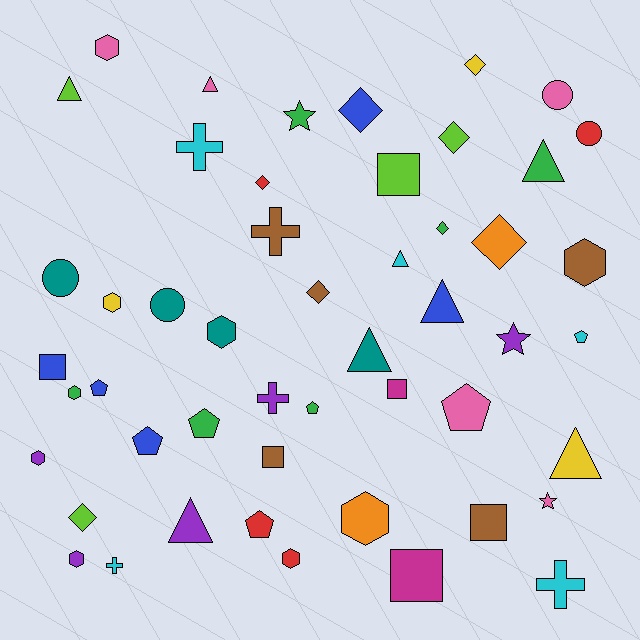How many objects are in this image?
There are 50 objects.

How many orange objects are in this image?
There are 2 orange objects.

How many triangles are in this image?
There are 8 triangles.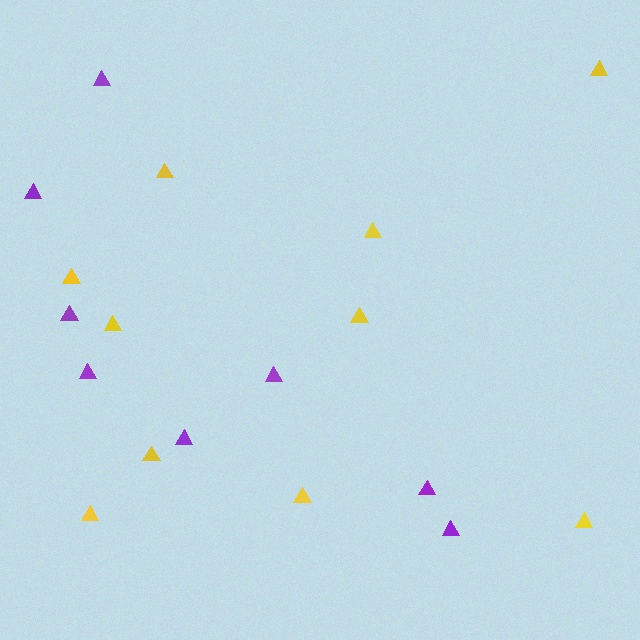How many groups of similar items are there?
There are 2 groups: one group of yellow triangles (10) and one group of purple triangles (8).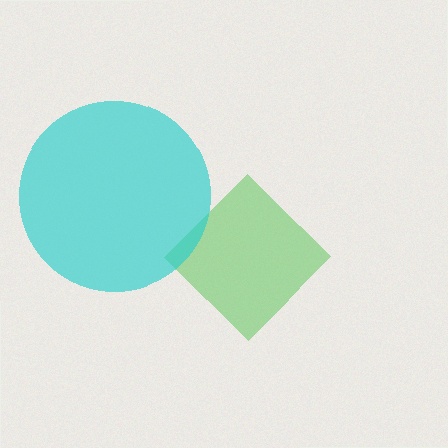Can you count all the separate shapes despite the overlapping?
Yes, there are 2 separate shapes.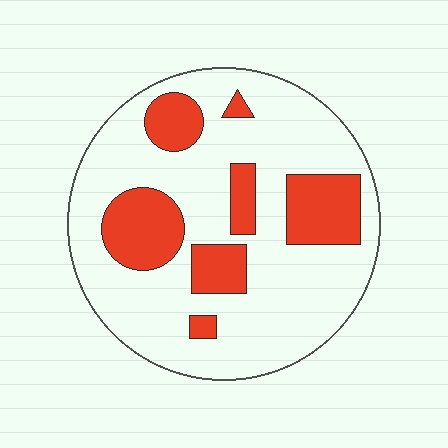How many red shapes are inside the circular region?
7.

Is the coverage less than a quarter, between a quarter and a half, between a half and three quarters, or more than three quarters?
Between a quarter and a half.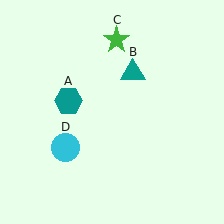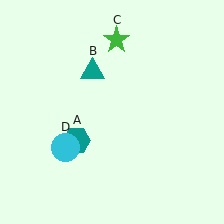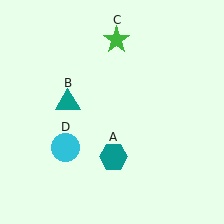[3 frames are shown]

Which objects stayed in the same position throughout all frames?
Green star (object C) and cyan circle (object D) remained stationary.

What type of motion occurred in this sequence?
The teal hexagon (object A), teal triangle (object B) rotated counterclockwise around the center of the scene.